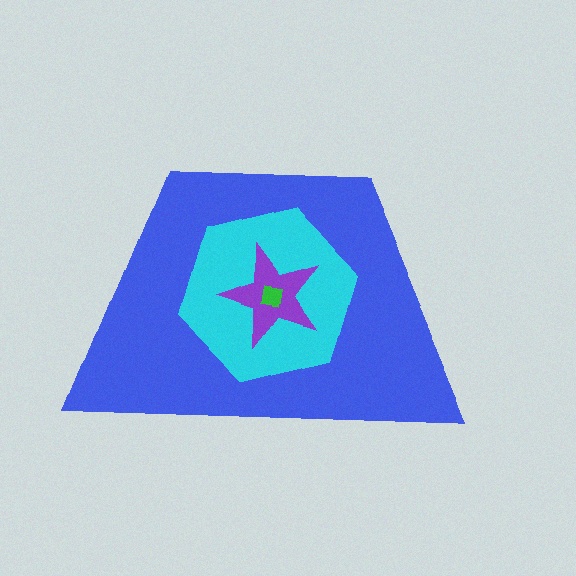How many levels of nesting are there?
4.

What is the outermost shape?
The blue trapezoid.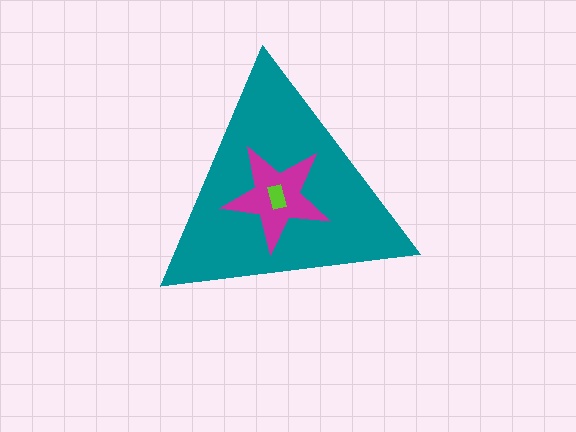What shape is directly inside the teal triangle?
The magenta star.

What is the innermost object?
The lime rectangle.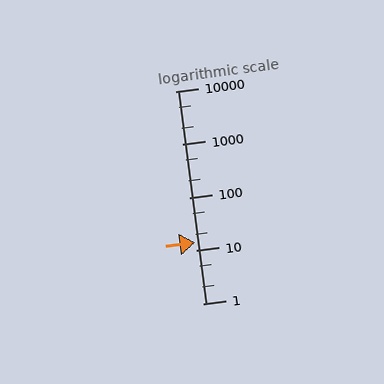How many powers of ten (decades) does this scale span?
The scale spans 4 decades, from 1 to 10000.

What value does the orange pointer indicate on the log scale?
The pointer indicates approximately 14.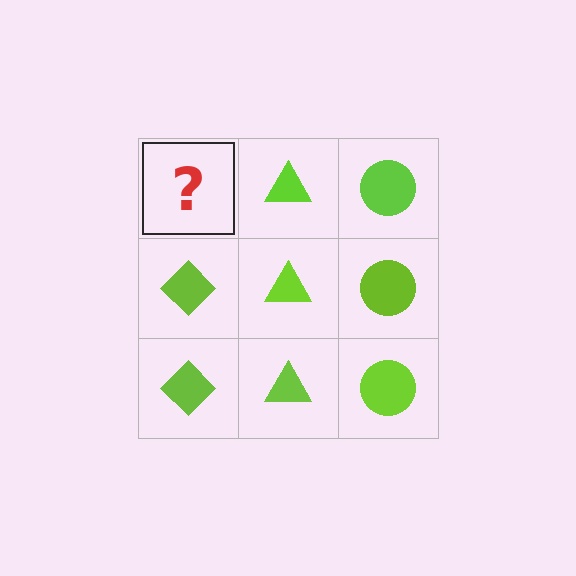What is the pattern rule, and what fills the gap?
The rule is that each column has a consistent shape. The gap should be filled with a lime diamond.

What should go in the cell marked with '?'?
The missing cell should contain a lime diamond.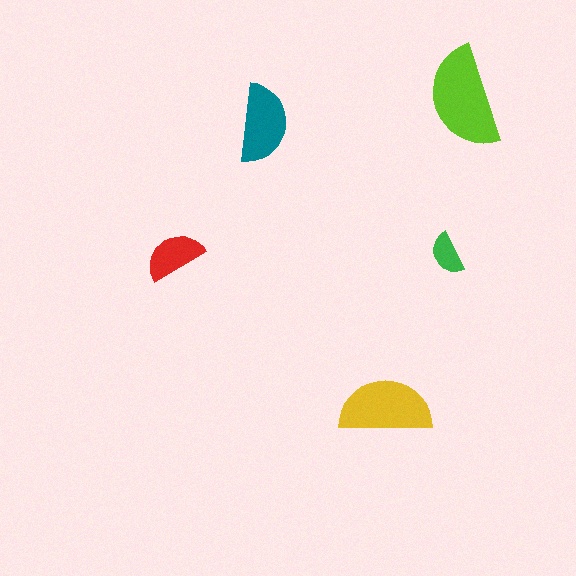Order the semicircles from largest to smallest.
the lime one, the yellow one, the teal one, the red one, the green one.